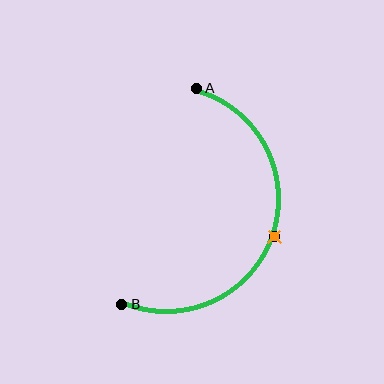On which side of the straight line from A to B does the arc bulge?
The arc bulges to the right of the straight line connecting A and B.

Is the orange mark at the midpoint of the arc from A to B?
Yes. The orange mark lies on the arc at equal arc-length from both A and B — it is the arc midpoint.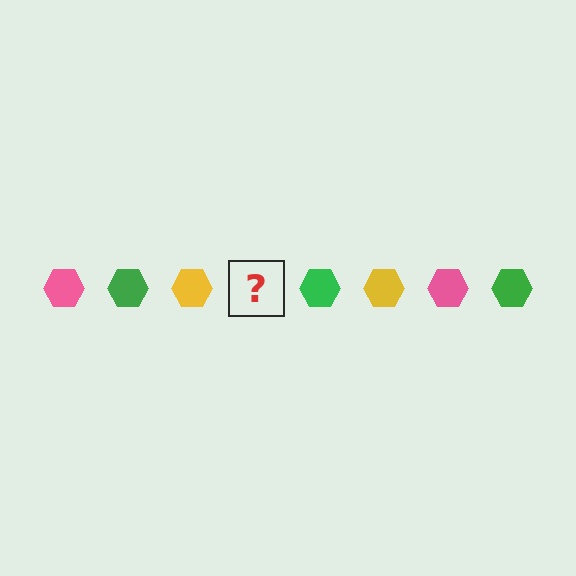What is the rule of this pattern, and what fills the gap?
The rule is that the pattern cycles through pink, green, yellow hexagons. The gap should be filled with a pink hexagon.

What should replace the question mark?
The question mark should be replaced with a pink hexagon.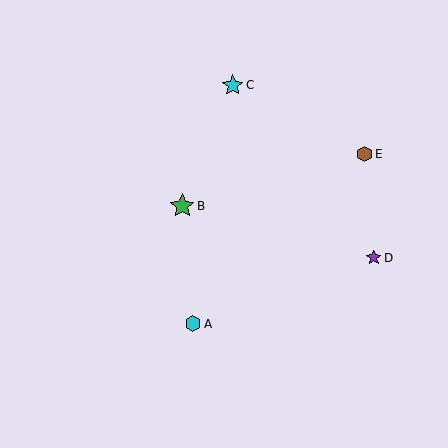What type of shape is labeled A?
Shape A is a cyan hexagon.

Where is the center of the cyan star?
The center of the cyan star is at (233, 85).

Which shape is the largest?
The green star (labeled B) is the largest.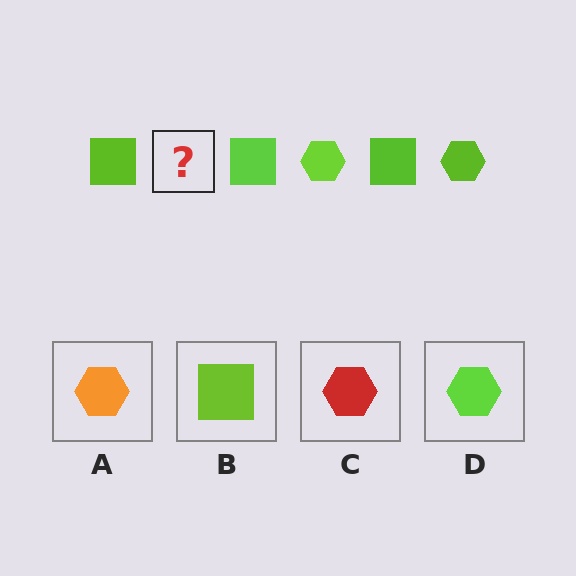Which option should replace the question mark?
Option D.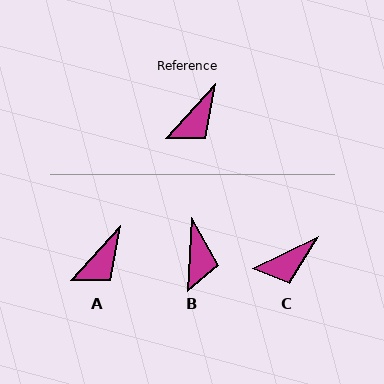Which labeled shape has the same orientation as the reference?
A.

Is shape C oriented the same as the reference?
No, it is off by about 22 degrees.